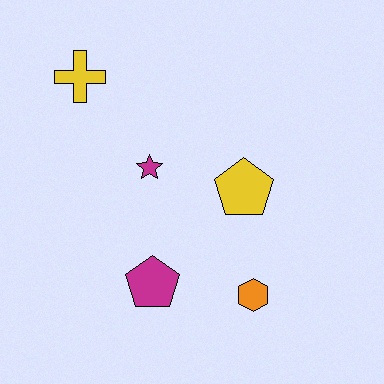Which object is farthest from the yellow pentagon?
The yellow cross is farthest from the yellow pentagon.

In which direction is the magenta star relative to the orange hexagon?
The magenta star is above the orange hexagon.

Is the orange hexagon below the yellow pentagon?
Yes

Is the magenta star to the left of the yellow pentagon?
Yes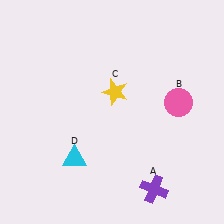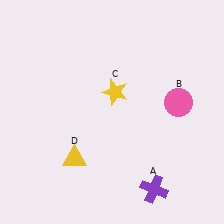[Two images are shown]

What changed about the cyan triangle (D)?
In Image 1, D is cyan. In Image 2, it changed to yellow.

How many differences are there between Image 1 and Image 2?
There is 1 difference between the two images.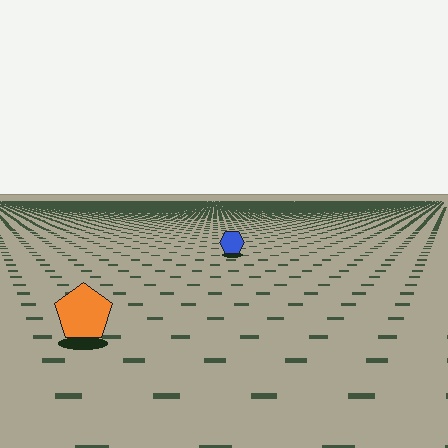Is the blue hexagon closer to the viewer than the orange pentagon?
No. The orange pentagon is closer — you can tell from the texture gradient: the ground texture is coarser near it.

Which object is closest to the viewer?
The orange pentagon is closest. The texture marks near it are larger and more spread out.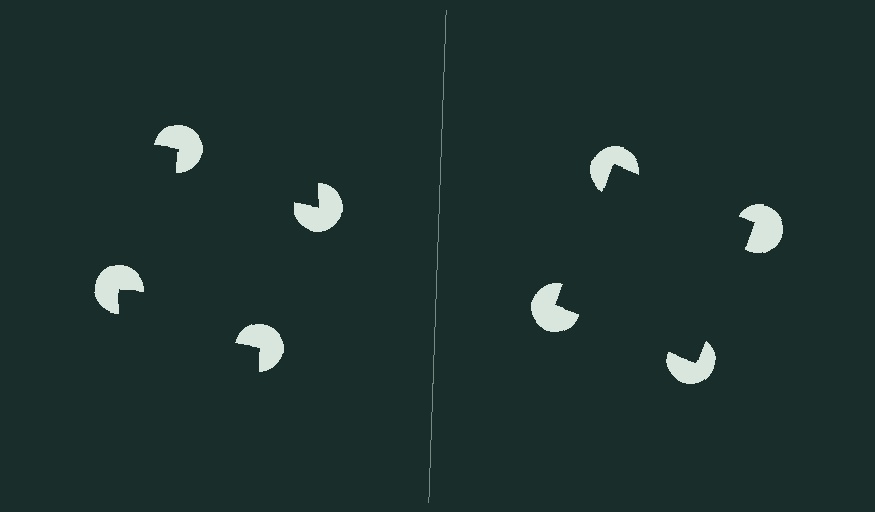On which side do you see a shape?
An illusory square appears on the right side. On the left side the wedge cuts are rotated, so no coherent shape forms.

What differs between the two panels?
The pac-man discs are positioned identically on both sides; only the wedge orientations differ. On the right they align to a square; on the left they are misaligned.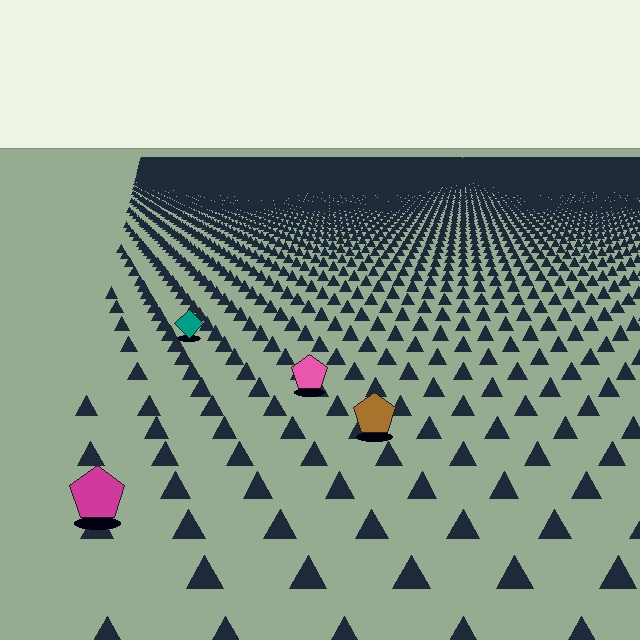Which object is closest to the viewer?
The magenta pentagon is closest. The texture marks near it are larger and more spread out.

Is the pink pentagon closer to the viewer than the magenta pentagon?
No. The magenta pentagon is closer — you can tell from the texture gradient: the ground texture is coarser near it.